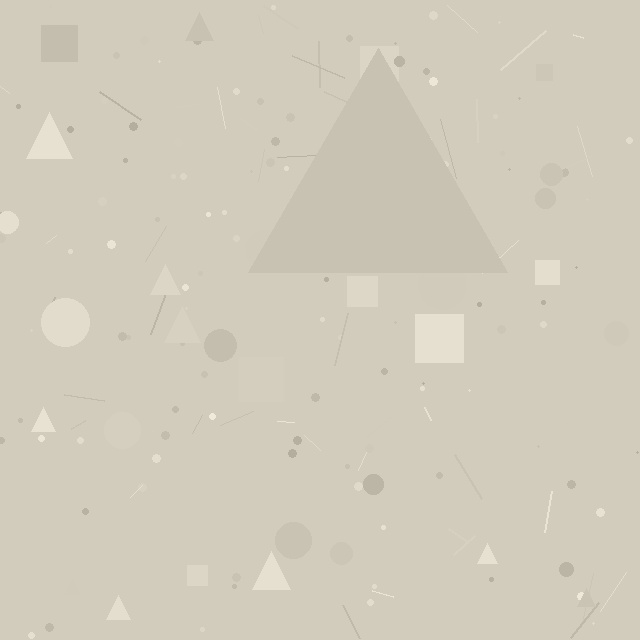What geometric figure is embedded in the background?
A triangle is embedded in the background.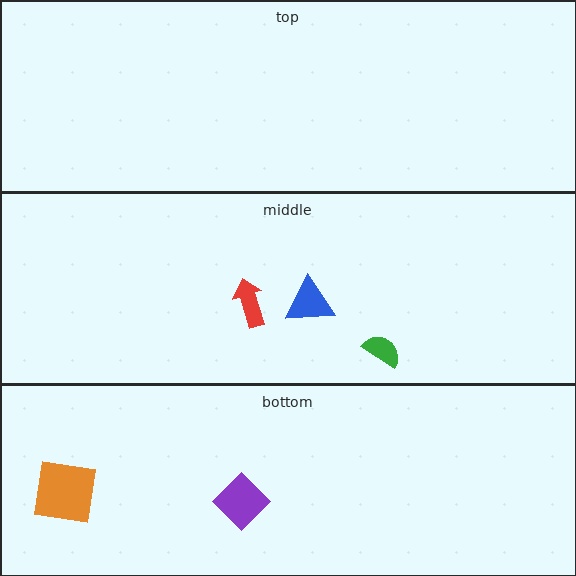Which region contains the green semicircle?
The middle region.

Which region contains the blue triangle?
The middle region.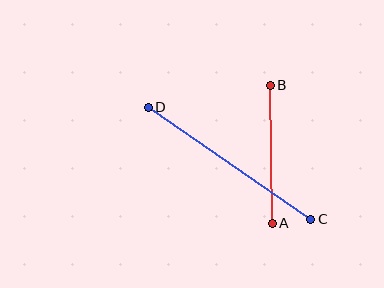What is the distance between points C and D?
The distance is approximately 197 pixels.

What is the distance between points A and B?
The distance is approximately 138 pixels.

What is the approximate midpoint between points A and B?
The midpoint is at approximately (271, 154) pixels.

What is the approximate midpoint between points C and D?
The midpoint is at approximately (229, 163) pixels.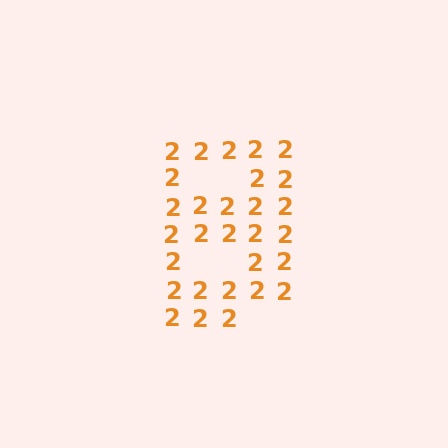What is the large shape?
The large shape is the letter B.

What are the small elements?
The small elements are digit 2's.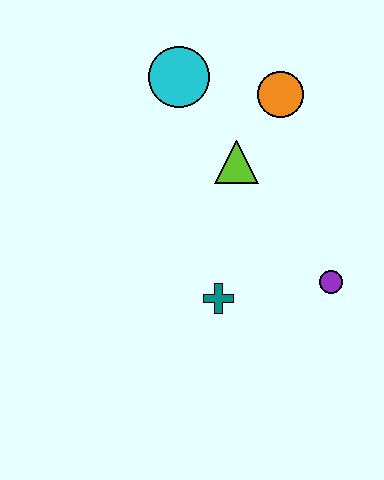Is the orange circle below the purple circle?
No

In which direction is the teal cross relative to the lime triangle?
The teal cross is below the lime triangle.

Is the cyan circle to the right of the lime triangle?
No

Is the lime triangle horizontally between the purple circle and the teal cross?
Yes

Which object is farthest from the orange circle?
The teal cross is farthest from the orange circle.